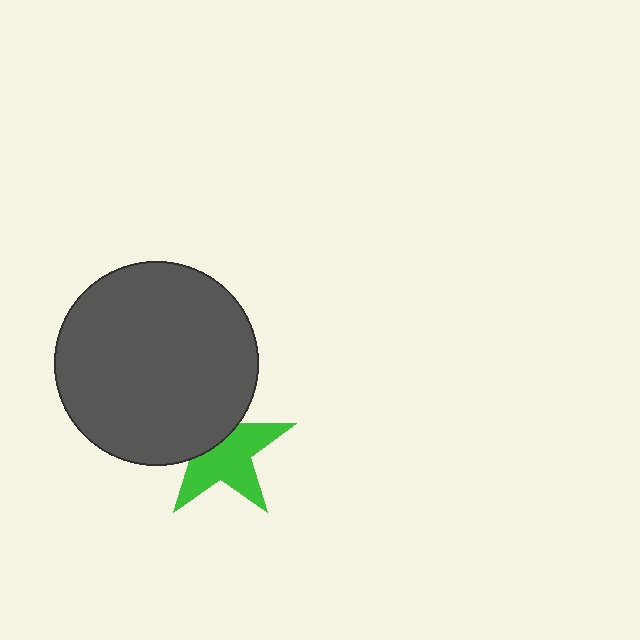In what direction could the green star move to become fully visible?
The green star could move down. That would shift it out from behind the dark gray circle entirely.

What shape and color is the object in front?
The object in front is a dark gray circle.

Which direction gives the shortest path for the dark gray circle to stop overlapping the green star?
Moving up gives the shortest separation.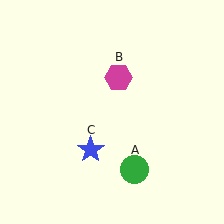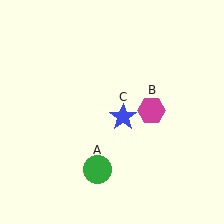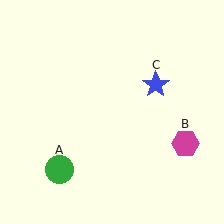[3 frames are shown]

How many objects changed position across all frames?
3 objects changed position: green circle (object A), magenta hexagon (object B), blue star (object C).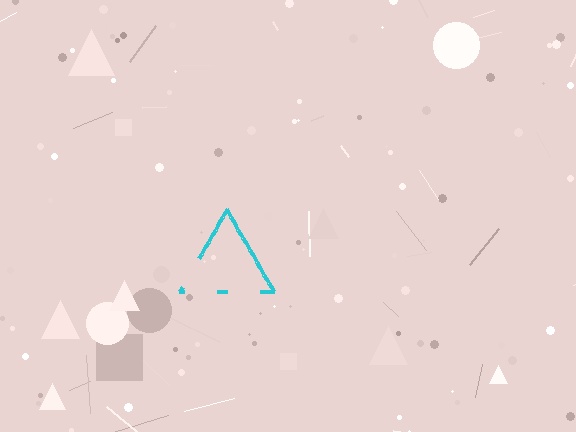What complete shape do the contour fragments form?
The contour fragments form a triangle.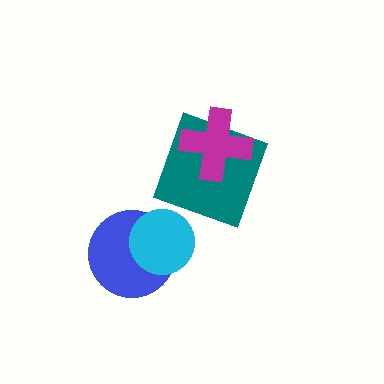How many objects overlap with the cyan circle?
1 object overlaps with the cyan circle.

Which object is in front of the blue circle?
The cyan circle is in front of the blue circle.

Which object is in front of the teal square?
The magenta cross is in front of the teal square.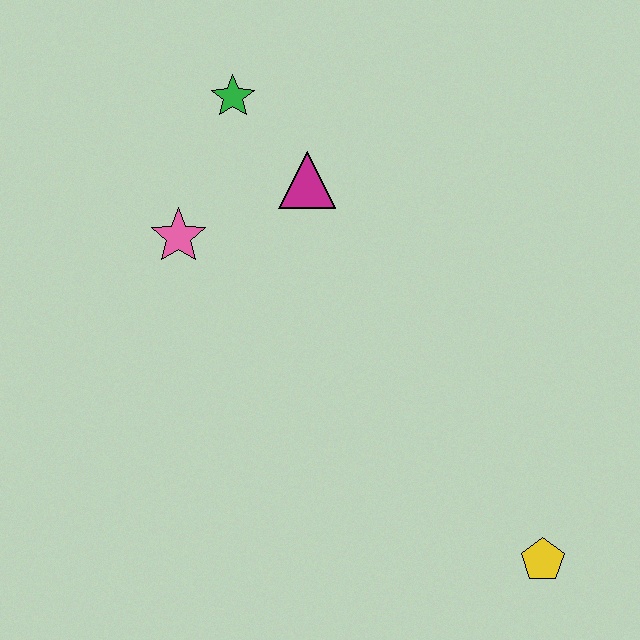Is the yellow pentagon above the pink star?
No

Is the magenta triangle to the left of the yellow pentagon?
Yes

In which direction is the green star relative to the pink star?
The green star is above the pink star.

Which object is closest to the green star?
The magenta triangle is closest to the green star.